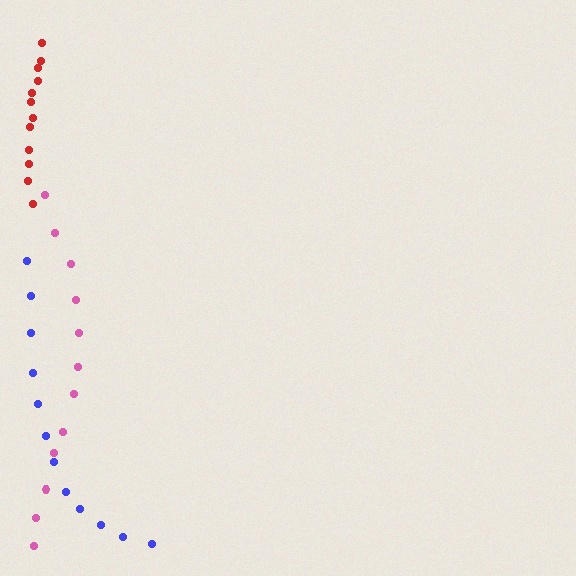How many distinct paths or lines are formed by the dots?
There are 3 distinct paths.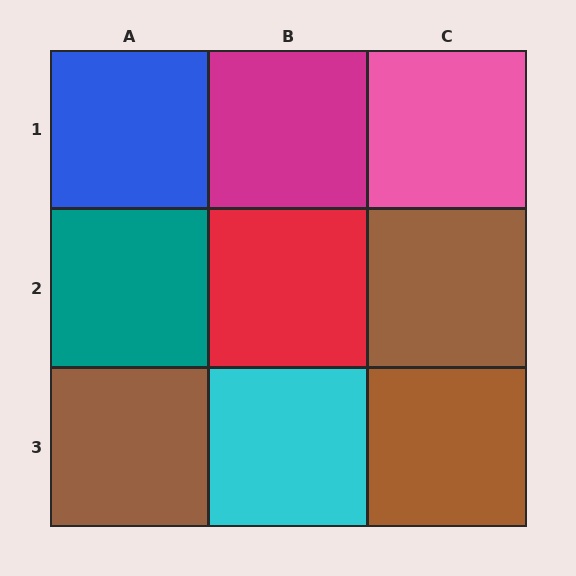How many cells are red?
1 cell is red.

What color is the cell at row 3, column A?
Brown.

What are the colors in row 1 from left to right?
Blue, magenta, pink.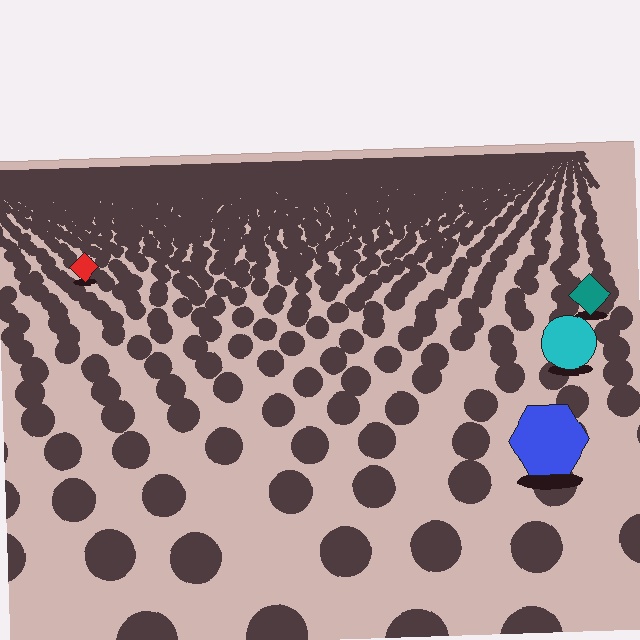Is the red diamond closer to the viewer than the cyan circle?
No. The cyan circle is closer — you can tell from the texture gradient: the ground texture is coarser near it.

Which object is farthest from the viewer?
The red diamond is farthest from the viewer. It appears smaller and the ground texture around it is denser.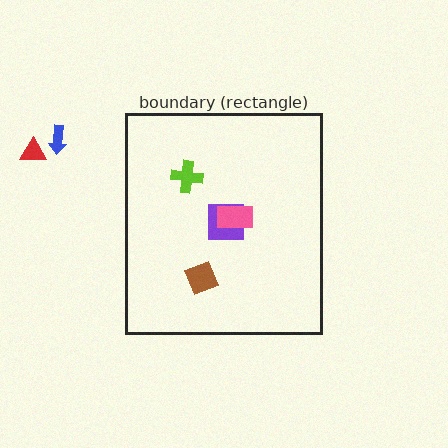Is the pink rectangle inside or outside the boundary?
Inside.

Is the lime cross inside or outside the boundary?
Inside.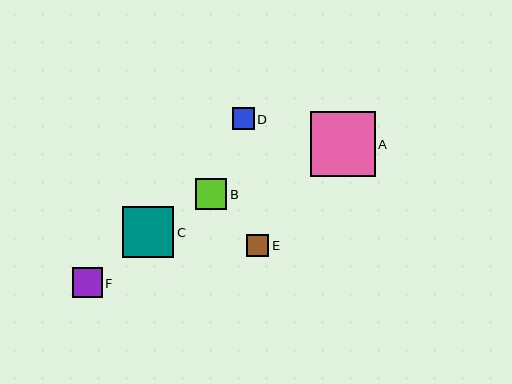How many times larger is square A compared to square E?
Square A is approximately 2.9 times the size of square E.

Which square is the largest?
Square A is the largest with a size of approximately 64 pixels.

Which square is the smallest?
Square E is the smallest with a size of approximately 22 pixels.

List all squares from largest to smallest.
From largest to smallest: A, C, B, F, D, E.